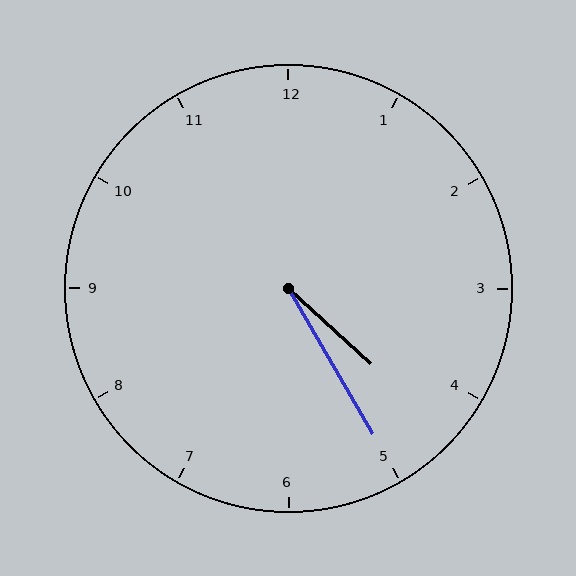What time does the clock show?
4:25.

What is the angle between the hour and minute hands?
Approximately 18 degrees.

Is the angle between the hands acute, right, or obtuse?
It is acute.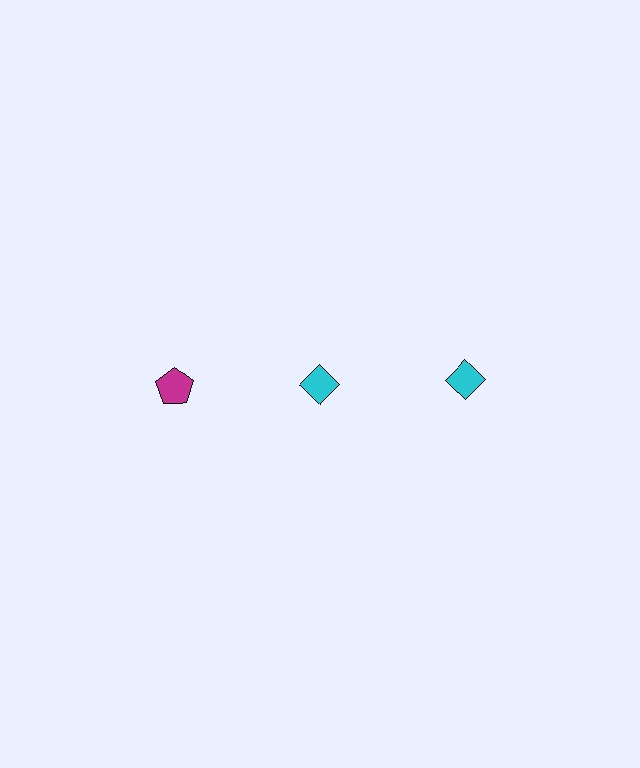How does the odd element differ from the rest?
It differs in both color (magenta instead of cyan) and shape (pentagon instead of diamond).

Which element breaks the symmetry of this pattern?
The magenta pentagon in the top row, leftmost column breaks the symmetry. All other shapes are cyan diamonds.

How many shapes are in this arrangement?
There are 3 shapes arranged in a grid pattern.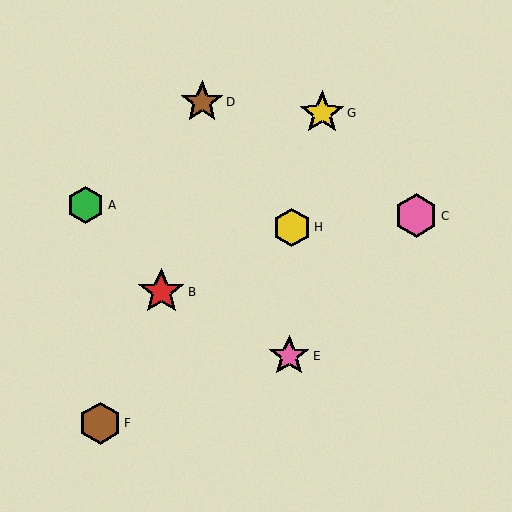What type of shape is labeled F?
Shape F is a brown hexagon.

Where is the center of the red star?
The center of the red star is at (161, 292).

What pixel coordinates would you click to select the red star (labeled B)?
Click at (161, 292) to select the red star B.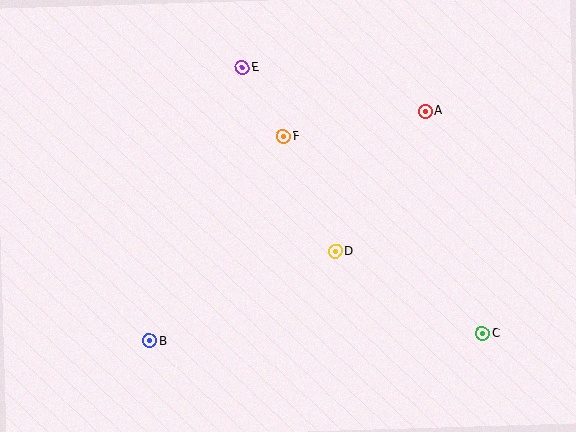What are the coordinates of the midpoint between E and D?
The midpoint between E and D is at (289, 159).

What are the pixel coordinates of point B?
Point B is at (150, 341).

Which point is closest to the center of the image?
Point D at (335, 251) is closest to the center.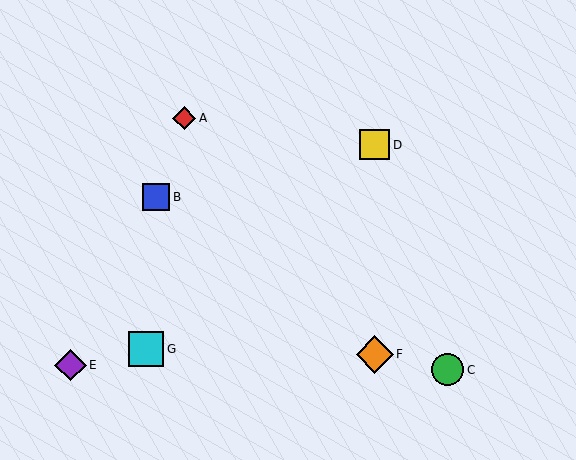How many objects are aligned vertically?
2 objects (D, F) are aligned vertically.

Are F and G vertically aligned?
No, F is at x≈375 and G is at x≈146.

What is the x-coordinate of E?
Object E is at x≈70.